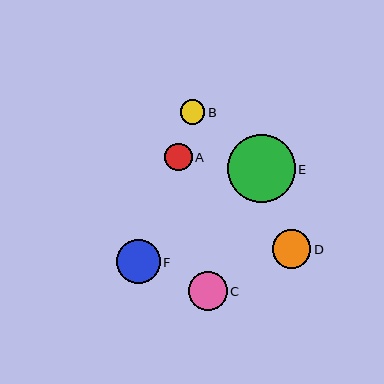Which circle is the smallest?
Circle B is the smallest with a size of approximately 24 pixels.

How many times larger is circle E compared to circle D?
Circle E is approximately 1.7 times the size of circle D.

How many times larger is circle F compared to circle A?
Circle F is approximately 1.6 times the size of circle A.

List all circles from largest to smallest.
From largest to smallest: E, F, C, D, A, B.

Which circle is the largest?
Circle E is the largest with a size of approximately 67 pixels.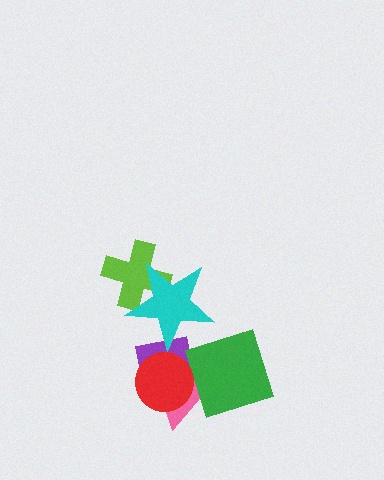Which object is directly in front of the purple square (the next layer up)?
The pink triangle is directly in front of the purple square.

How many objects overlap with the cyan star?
2 objects overlap with the cyan star.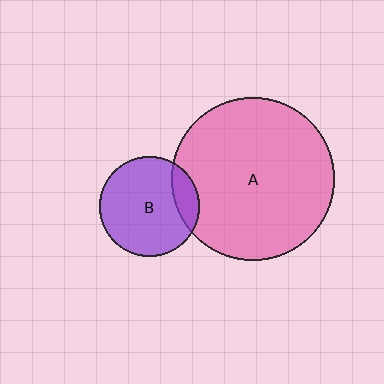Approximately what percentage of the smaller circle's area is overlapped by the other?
Approximately 15%.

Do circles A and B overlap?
Yes.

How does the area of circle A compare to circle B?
Approximately 2.7 times.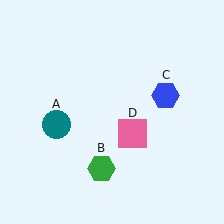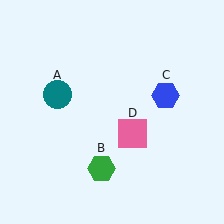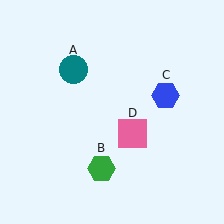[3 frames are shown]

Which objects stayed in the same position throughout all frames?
Green hexagon (object B) and blue hexagon (object C) and pink square (object D) remained stationary.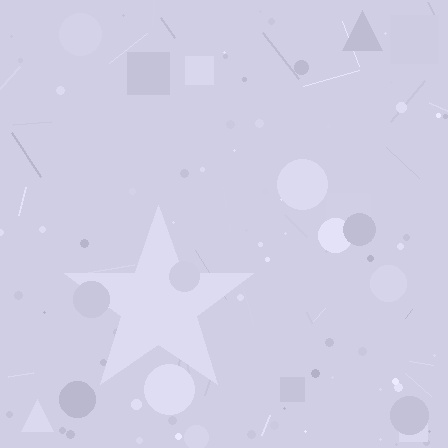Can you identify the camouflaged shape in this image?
The camouflaged shape is a star.